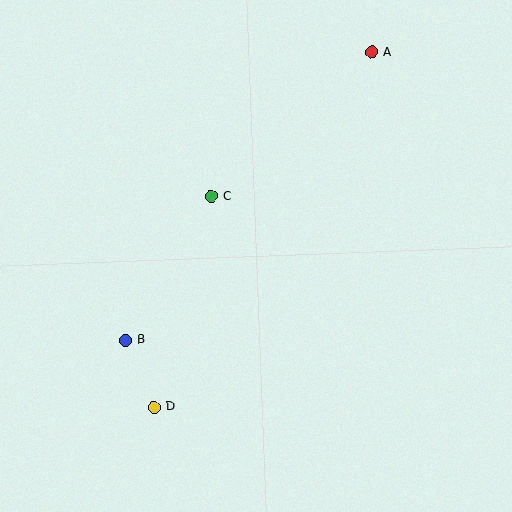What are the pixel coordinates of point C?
Point C is at (211, 197).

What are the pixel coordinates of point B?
Point B is at (125, 340).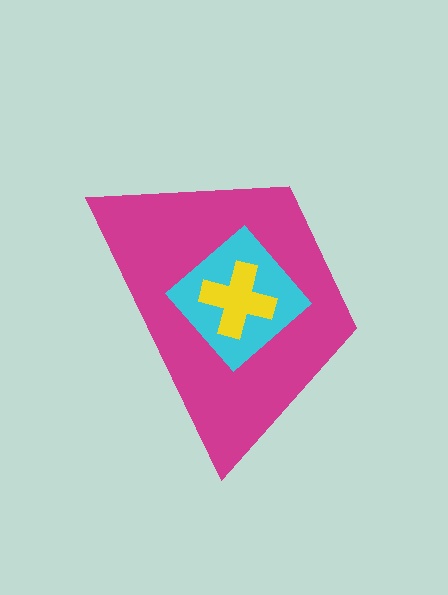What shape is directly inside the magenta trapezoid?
The cyan diamond.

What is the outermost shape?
The magenta trapezoid.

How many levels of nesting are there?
3.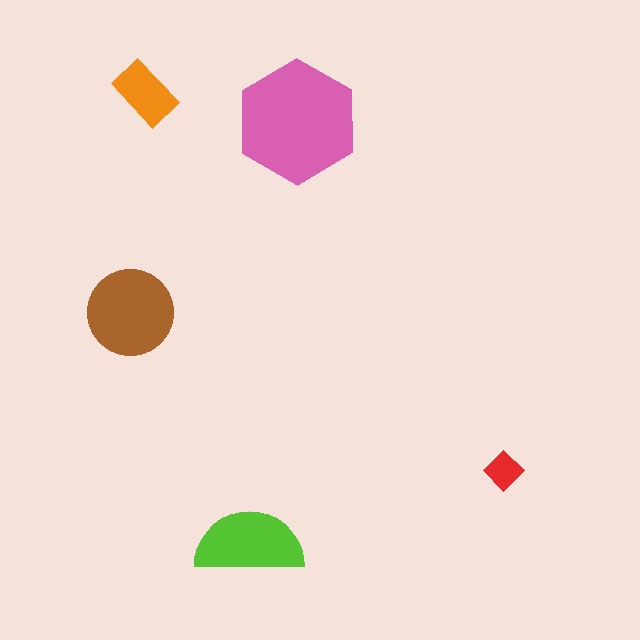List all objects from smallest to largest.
The red diamond, the orange rectangle, the lime semicircle, the brown circle, the pink hexagon.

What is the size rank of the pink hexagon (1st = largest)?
1st.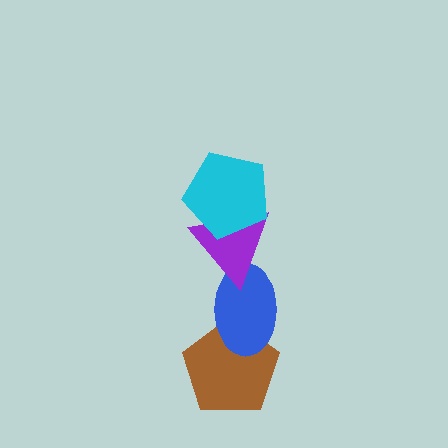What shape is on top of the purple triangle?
The cyan pentagon is on top of the purple triangle.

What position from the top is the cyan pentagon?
The cyan pentagon is 1st from the top.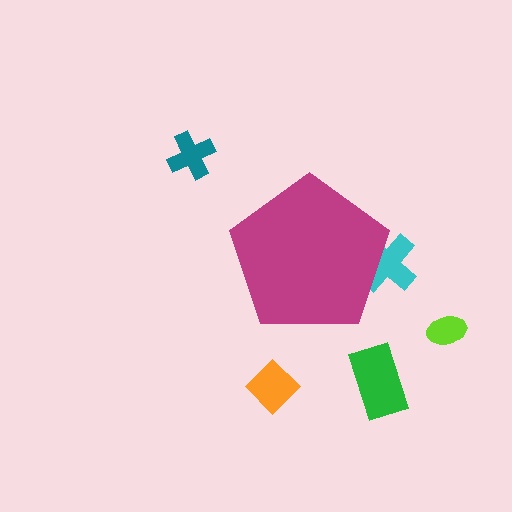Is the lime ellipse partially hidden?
No, the lime ellipse is fully visible.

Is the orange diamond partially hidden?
No, the orange diamond is fully visible.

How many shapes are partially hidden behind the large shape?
1 shape is partially hidden.